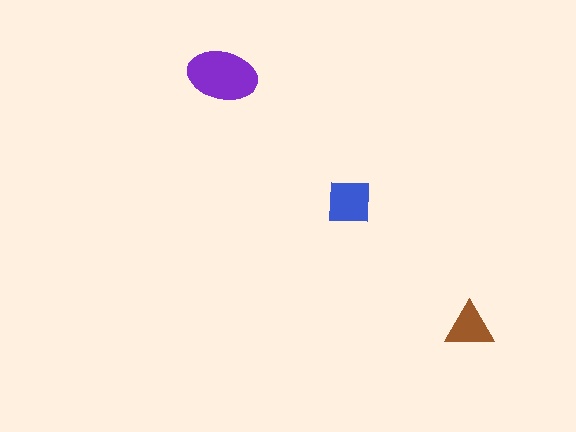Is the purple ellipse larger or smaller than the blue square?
Larger.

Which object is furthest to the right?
The brown triangle is rightmost.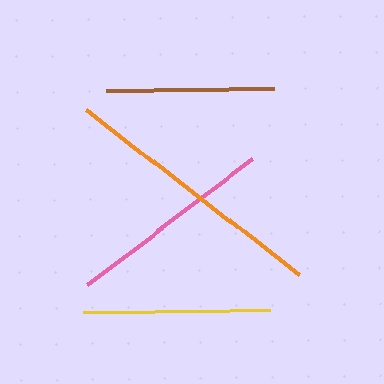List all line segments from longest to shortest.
From longest to shortest: orange, pink, yellow, brown.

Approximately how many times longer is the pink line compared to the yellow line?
The pink line is approximately 1.1 times the length of the yellow line.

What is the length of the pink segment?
The pink segment is approximately 207 pixels long.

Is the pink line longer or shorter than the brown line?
The pink line is longer than the brown line.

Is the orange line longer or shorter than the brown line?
The orange line is longer than the brown line.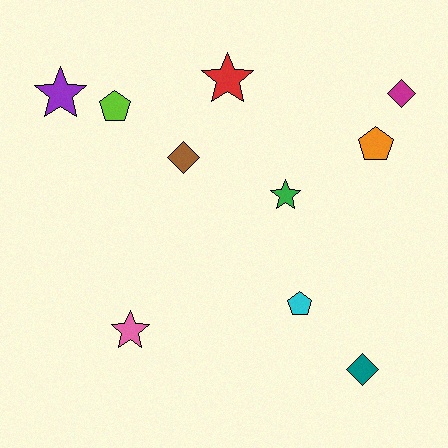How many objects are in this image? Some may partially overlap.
There are 10 objects.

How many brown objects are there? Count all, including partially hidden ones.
There is 1 brown object.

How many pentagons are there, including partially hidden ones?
There are 3 pentagons.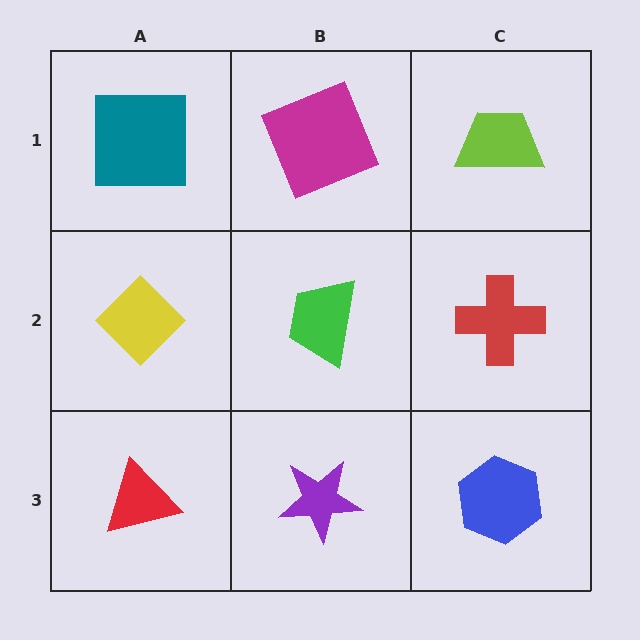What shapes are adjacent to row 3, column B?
A green trapezoid (row 2, column B), a red triangle (row 3, column A), a blue hexagon (row 3, column C).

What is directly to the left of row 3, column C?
A purple star.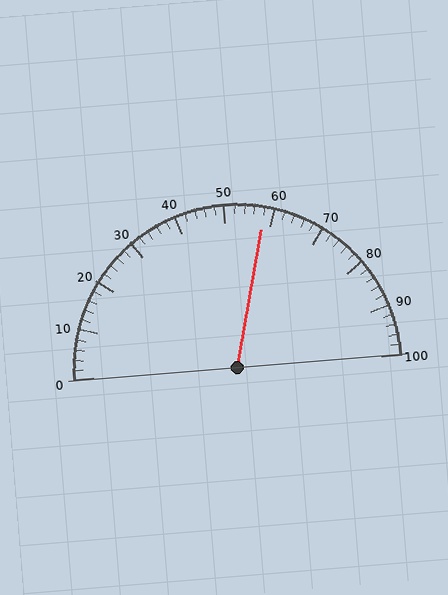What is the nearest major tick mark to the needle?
The nearest major tick mark is 60.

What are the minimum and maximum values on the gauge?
The gauge ranges from 0 to 100.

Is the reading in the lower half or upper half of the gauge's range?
The reading is in the upper half of the range (0 to 100).